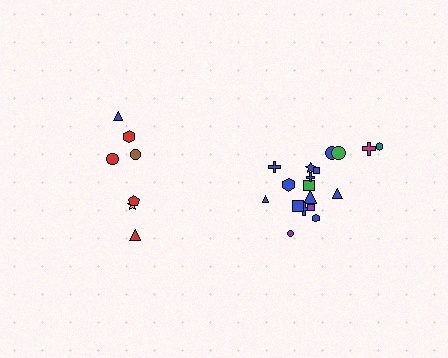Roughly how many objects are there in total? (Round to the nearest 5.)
Roughly 25 objects in total.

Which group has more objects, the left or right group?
The right group.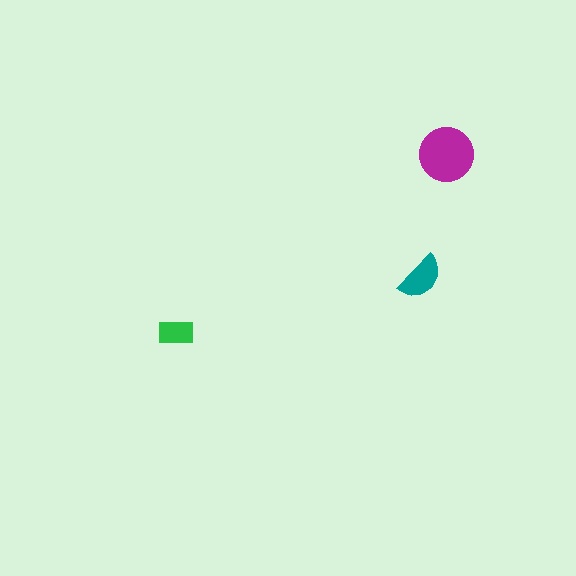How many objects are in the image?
There are 3 objects in the image.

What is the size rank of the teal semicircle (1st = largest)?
2nd.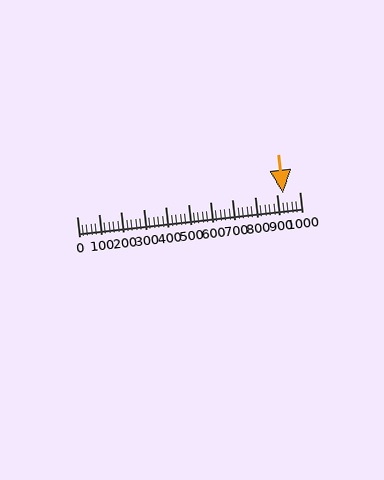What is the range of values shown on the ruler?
The ruler shows values from 0 to 1000.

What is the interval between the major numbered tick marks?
The major tick marks are spaced 100 units apart.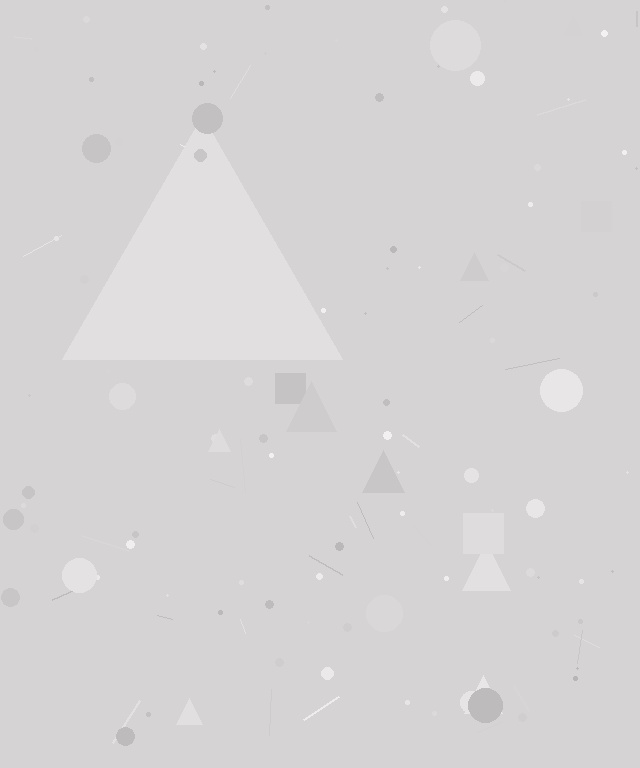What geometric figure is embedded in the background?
A triangle is embedded in the background.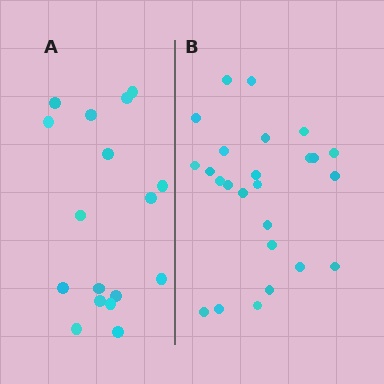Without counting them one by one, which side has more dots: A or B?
Region B (the right region) has more dots.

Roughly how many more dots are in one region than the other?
Region B has roughly 8 or so more dots than region A.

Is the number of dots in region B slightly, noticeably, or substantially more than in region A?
Region B has substantially more. The ratio is roughly 1.5 to 1.